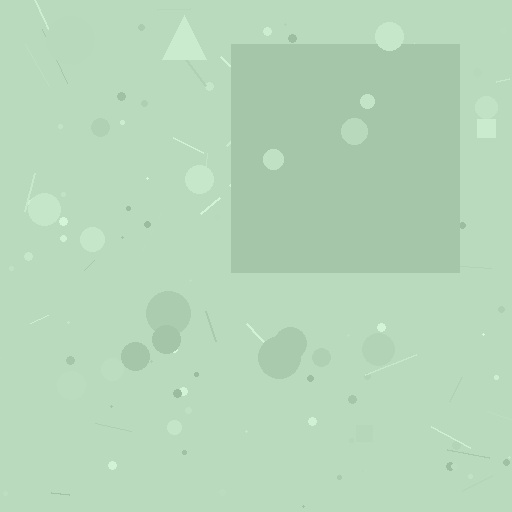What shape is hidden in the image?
A square is hidden in the image.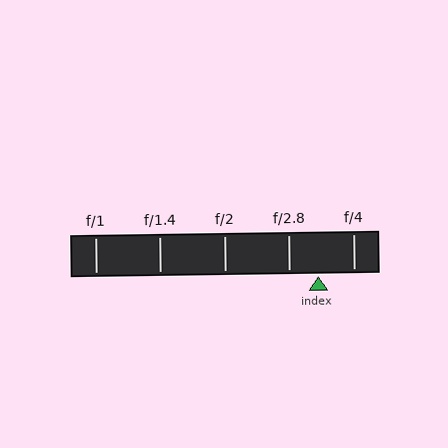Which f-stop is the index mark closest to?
The index mark is closest to f/2.8.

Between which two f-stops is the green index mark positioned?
The index mark is between f/2.8 and f/4.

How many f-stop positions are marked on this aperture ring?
There are 5 f-stop positions marked.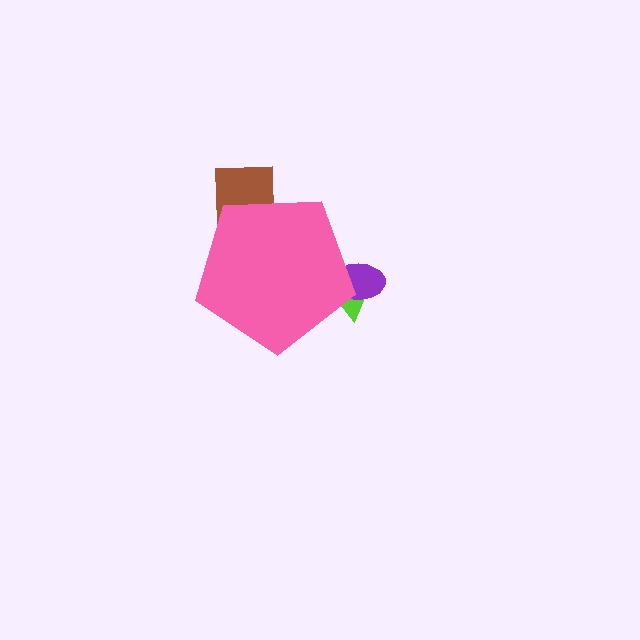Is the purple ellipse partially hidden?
Yes, the purple ellipse is partially hidden behind the pink pentagon.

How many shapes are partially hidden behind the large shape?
3 shapes are partially hidden.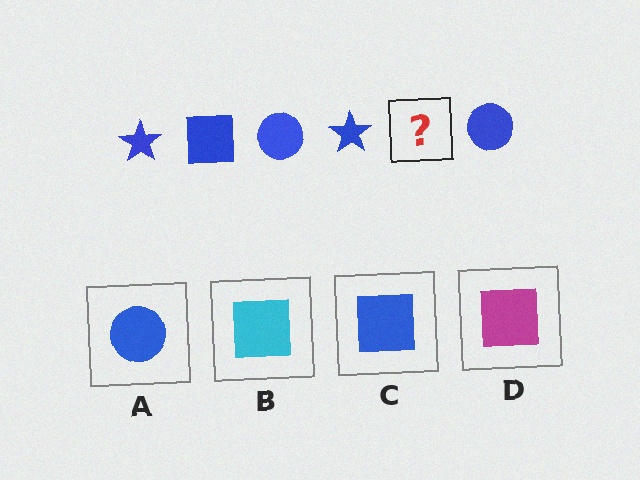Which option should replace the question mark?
Option C.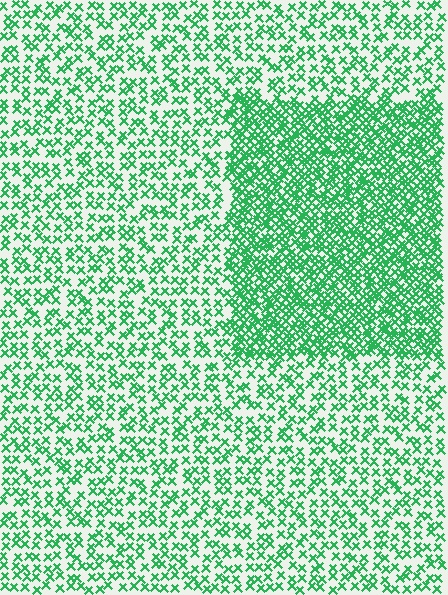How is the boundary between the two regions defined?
The boundary is defined by a change in element density (approximately 2.1x ratio). All elements are the same color, size, and shape.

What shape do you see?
I see a rectangle.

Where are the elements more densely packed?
The elements are more densely packed inside the rectangle boundary.